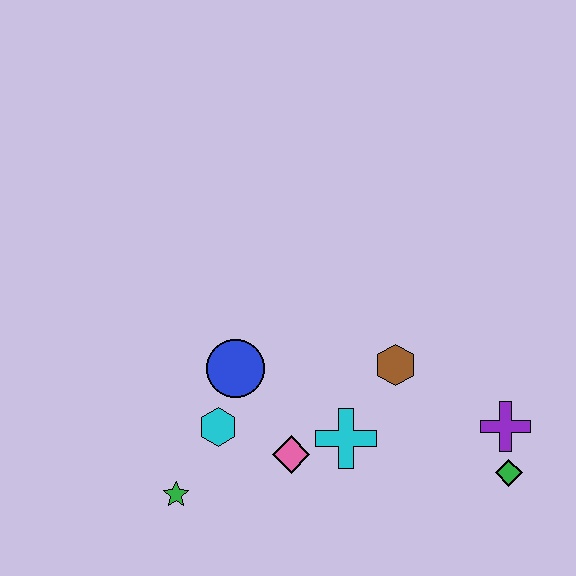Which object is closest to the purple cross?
The green diamond is closest to the purple cross.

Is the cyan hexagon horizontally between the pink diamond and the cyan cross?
No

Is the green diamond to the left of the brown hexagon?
No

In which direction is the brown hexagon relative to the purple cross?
The brown hexagon is to the left of the purple cross.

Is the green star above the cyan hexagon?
No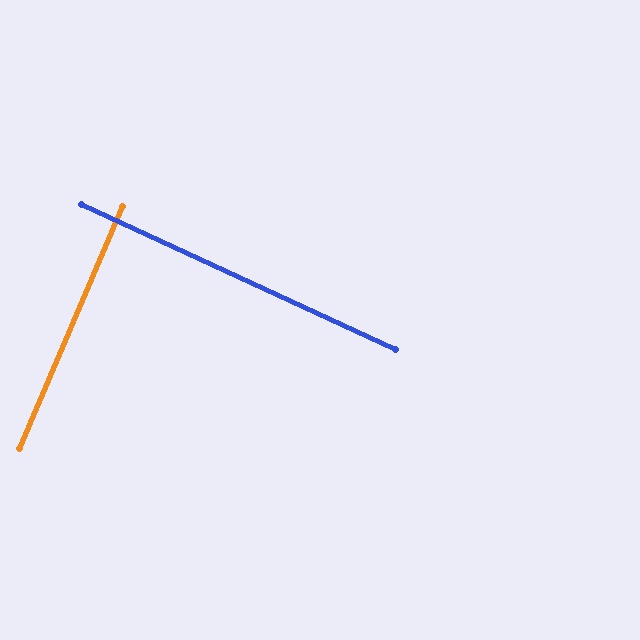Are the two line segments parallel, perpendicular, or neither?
Perpendicular — they meet at approximately 88°.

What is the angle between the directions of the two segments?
Approximately 88 degrees.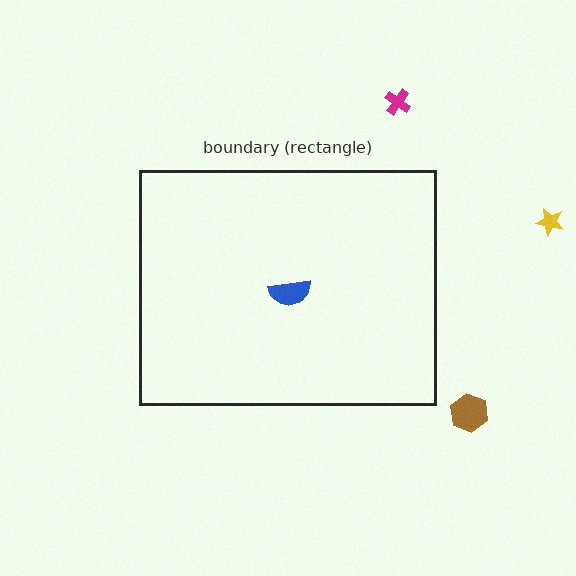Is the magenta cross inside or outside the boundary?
Outside.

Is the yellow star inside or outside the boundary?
Outside.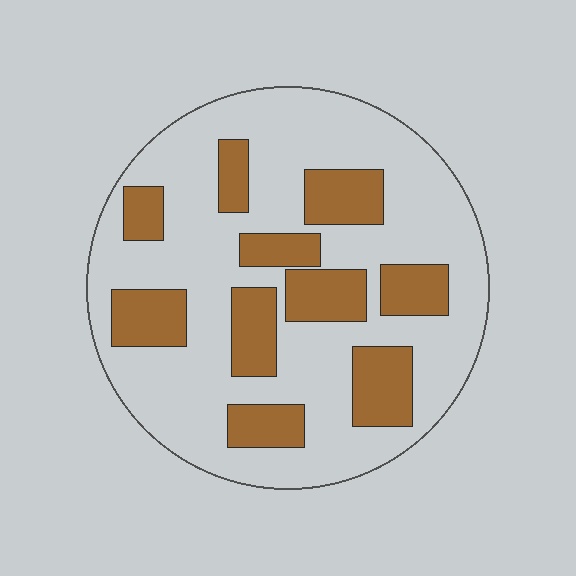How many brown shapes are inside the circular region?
10.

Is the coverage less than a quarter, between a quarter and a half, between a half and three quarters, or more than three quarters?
Between a quarter and a half.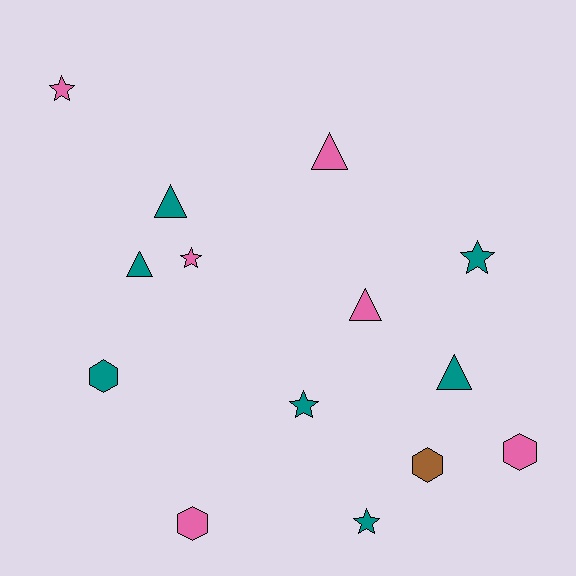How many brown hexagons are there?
There is 1 brown hexagon.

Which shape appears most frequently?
Star, with 5 objects.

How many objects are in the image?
There are 14 objects.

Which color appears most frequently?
Teal, with 7 objects.